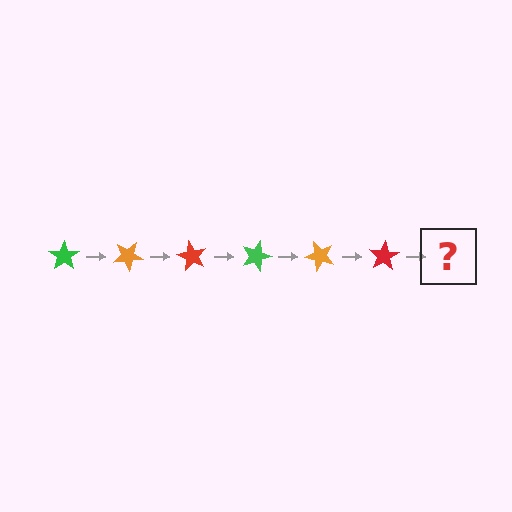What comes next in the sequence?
The next element should be a green star, rotated 180 degrees from the start.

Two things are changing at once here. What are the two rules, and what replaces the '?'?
The two rules are that it rotates 30 degrees each step and the color cycles through green, orange, and red. The '?' should be a green star, rotated 180 degrees from the start.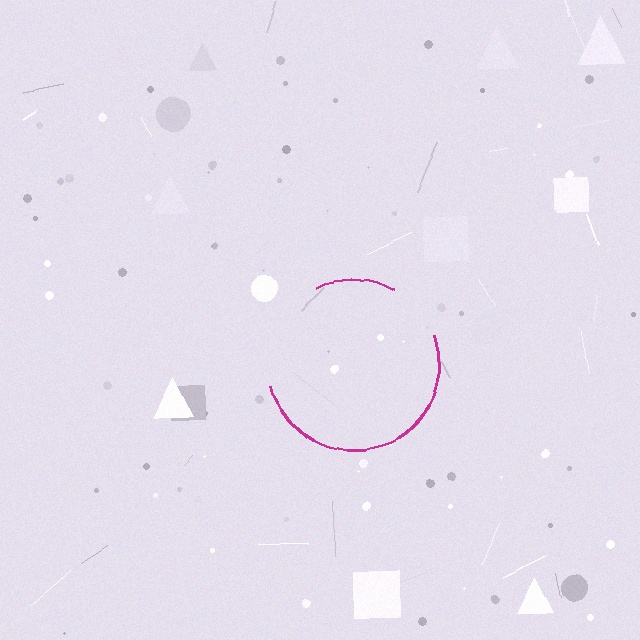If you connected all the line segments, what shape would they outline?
They would outline a circle.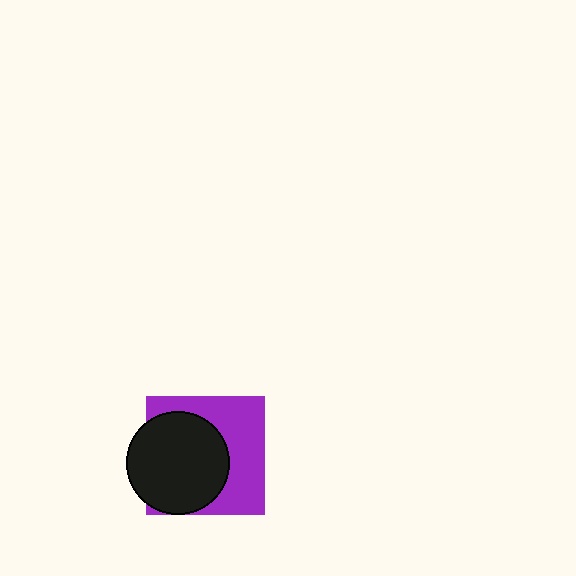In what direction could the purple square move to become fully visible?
The purple square could move right. That would shift it out from behind the black circle entirely.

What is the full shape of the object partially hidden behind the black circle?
The partially hidden object is a purple square.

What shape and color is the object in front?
The object in front is a black circle.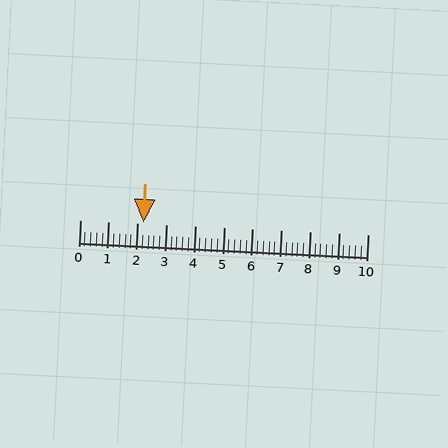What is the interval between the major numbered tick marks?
The major tick marks are spaced 1 units apart.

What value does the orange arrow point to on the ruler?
The orange arrow points to approximately 2.2.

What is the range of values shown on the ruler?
The ruler shows values from 0 to 10.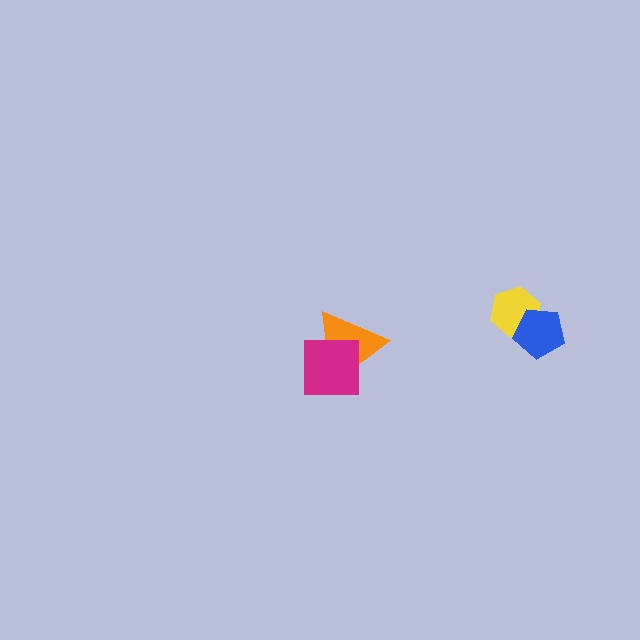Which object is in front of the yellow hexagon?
The blue pentagon is in front of the yellow hexagon.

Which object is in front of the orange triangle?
The magenta square is in front of the orange triangle.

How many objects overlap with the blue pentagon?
1 object overlaps with the blue pentagon.